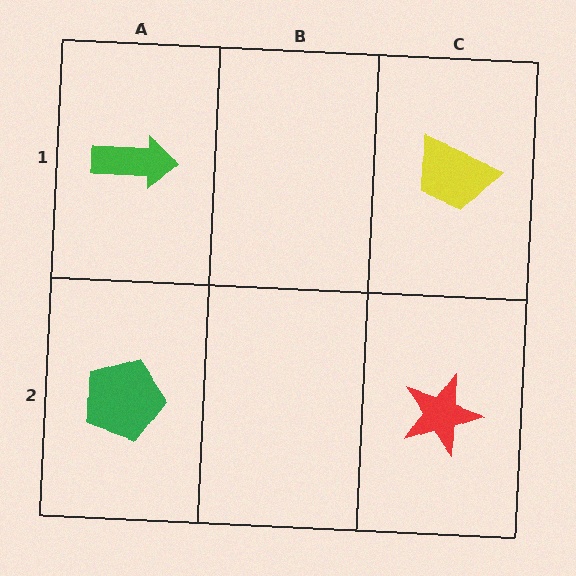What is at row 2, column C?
A red star.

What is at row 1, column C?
A yellow trapezoid.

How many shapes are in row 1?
2 shapes.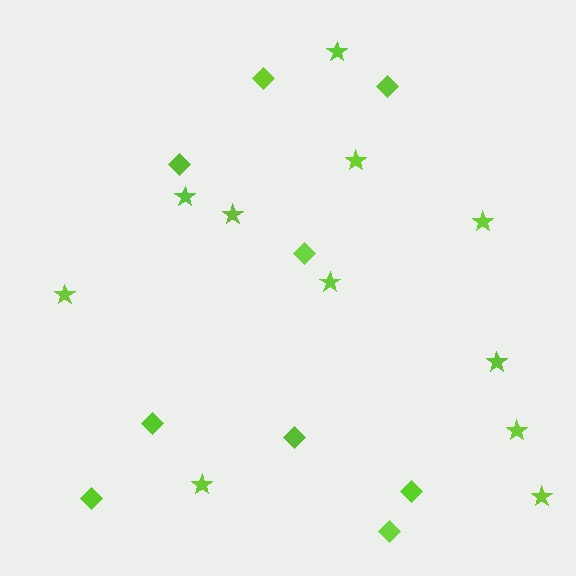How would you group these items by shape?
There are 2 groups: one group of diamonds (9) and one group of stars (11).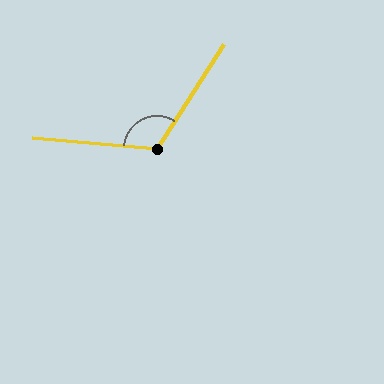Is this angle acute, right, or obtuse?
It is obtuse.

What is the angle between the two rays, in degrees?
Approximately 118 degrees.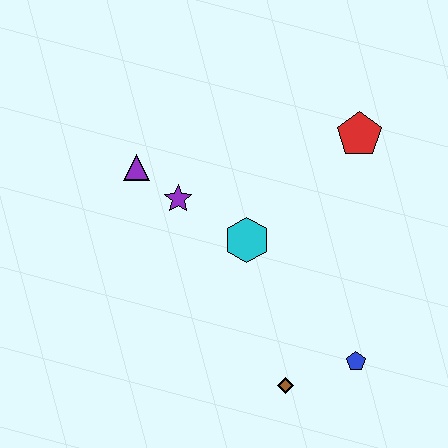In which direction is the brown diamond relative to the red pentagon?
The brown diamond is below the red pentagon.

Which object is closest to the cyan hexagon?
The purple star is closest to the cyan hexagon.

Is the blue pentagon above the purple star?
No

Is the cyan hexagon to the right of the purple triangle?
Yes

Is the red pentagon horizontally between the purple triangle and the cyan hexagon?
No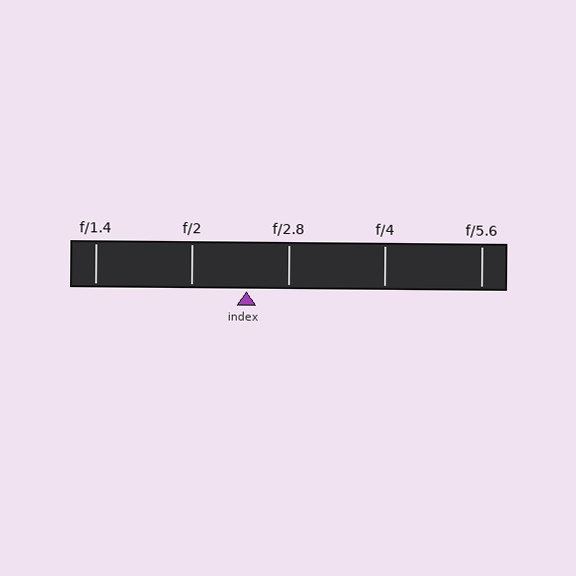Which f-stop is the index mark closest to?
The index mark is closest to f/2.8.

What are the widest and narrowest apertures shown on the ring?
The widest aperture shown is f/1.4 and the narrowest is f/5.6.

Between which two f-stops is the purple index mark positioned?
The index mark is between f/2 and f/2.8.